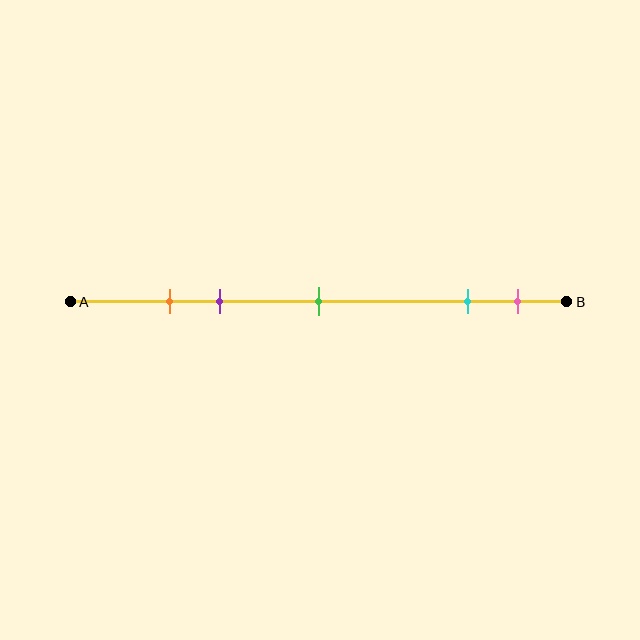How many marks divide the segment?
There are 5 marks dividing the segment.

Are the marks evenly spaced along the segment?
No, the marks are not evenly spaced.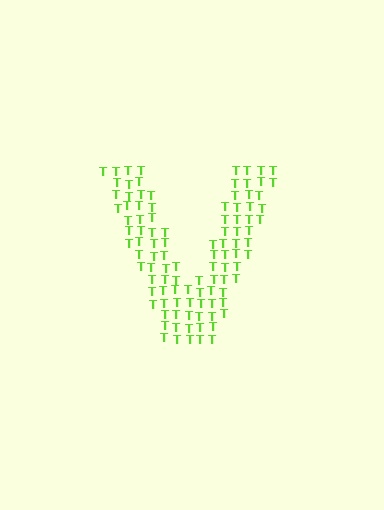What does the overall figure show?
The overall figure shows the letter V.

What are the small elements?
The small elements are letter T's.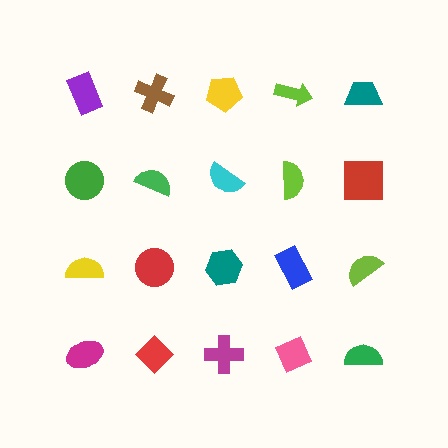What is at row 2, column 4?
A lime semicircle.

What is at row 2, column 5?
A red square.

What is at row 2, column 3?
A cyan semicircle.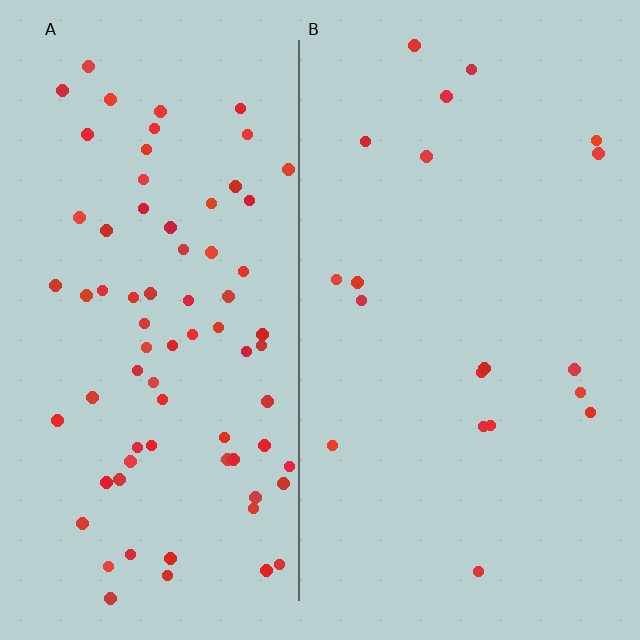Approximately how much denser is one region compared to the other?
Approximately 3.9× — region A over region B.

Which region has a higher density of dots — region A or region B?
A (the left).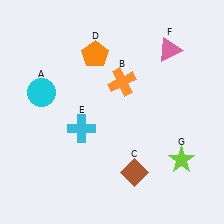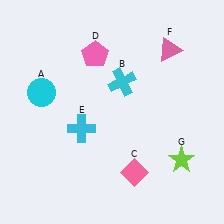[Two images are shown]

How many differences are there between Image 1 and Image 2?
There are 3 differences between the two images.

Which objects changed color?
B changed from orange to cyan. C changed from brown to pink. D changed from orange to pink.